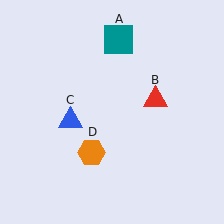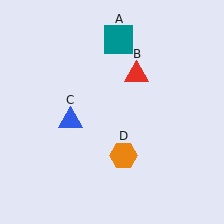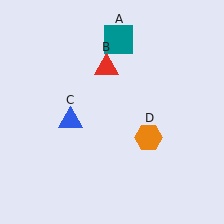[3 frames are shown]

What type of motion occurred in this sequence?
The red triangle (object B), orange hexagon (object D) rotated counterclockwise around the center of the scene.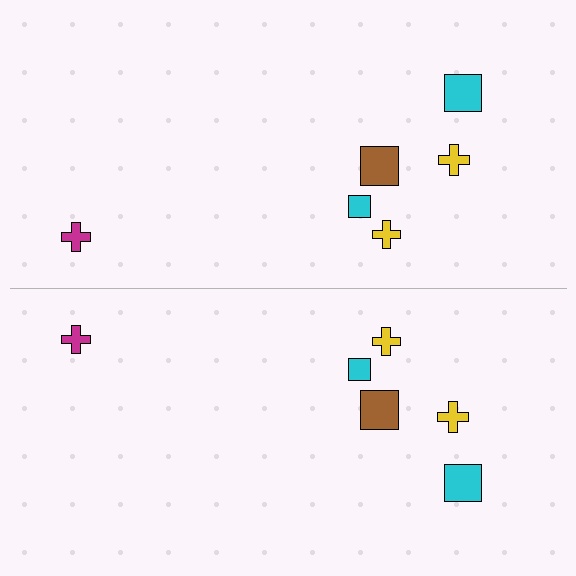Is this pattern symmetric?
Yes, this pattern has bilateral (reflection) symmetry.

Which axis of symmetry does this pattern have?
The pattern has a horizontal axis of symmetry running through the center of the image.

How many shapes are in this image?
There are 12 shapes in this image.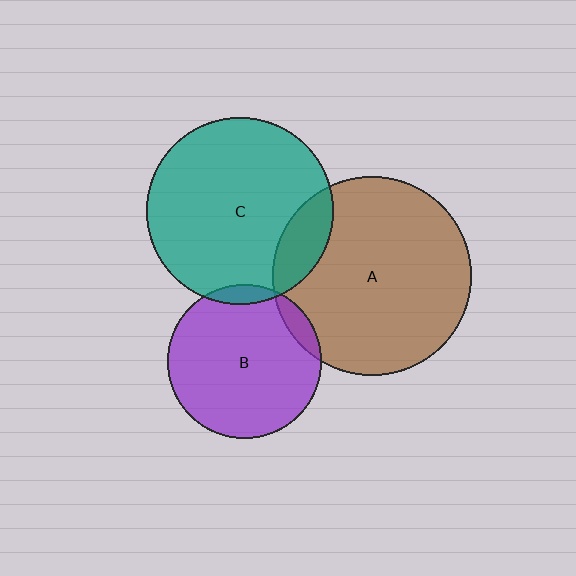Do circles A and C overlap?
Yes.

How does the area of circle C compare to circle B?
Approximately 1.5 times.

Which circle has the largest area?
Circle A (brown).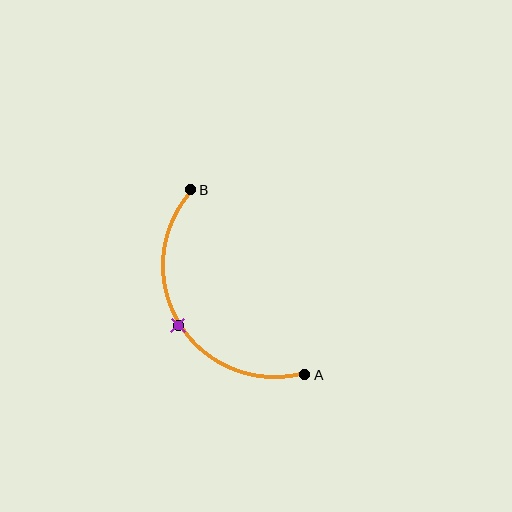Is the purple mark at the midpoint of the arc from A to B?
Yes. The purple mark lies on the arc at equal arc-length from both A and B — it is the arc midpoint.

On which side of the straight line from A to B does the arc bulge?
The arc bulges to the left of the straight line connecting A and B.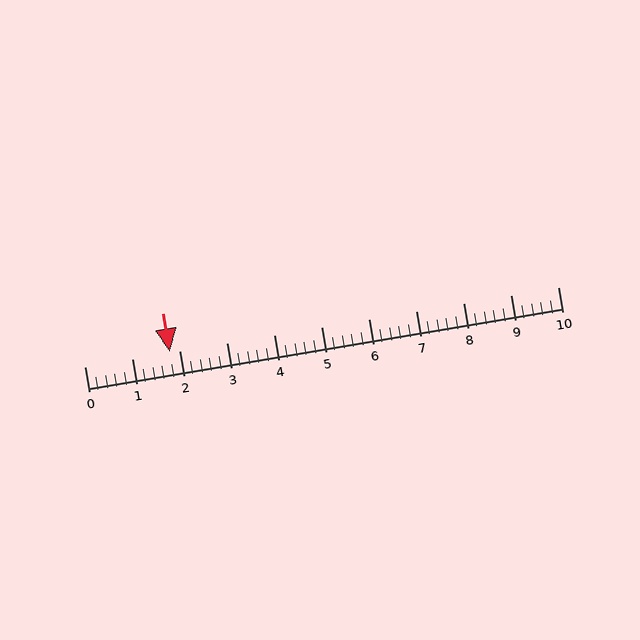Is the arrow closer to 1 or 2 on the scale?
The arrow is closer to 2.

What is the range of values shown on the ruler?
The ruler shows values from 0 to 10.